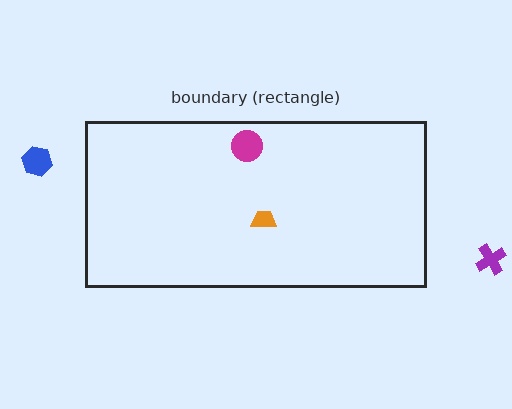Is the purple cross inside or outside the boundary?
Outside.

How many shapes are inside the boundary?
2 inside, 2 outside.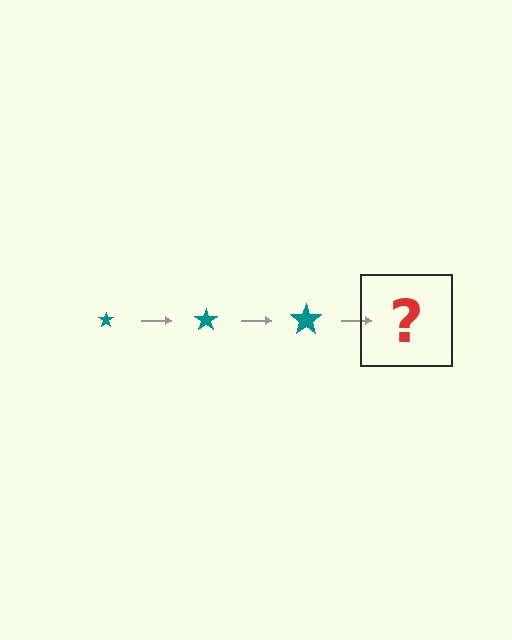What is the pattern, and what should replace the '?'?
The pattern is that the star gets progressively larger each step. The '?' should be a teal star, larger than the previous one.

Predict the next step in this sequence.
The next step is a teal star, larger than the previous one.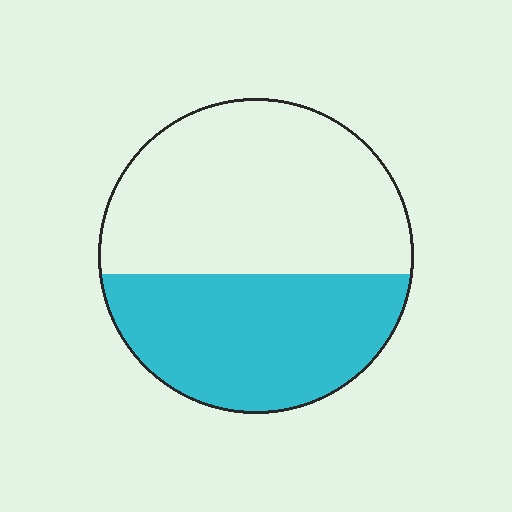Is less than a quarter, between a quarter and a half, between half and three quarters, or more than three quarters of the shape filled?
Between a quarter and a half.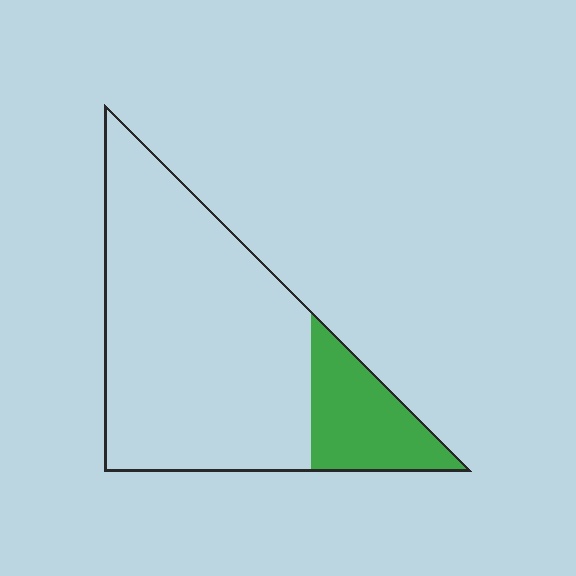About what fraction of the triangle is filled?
About one fifth (1/5).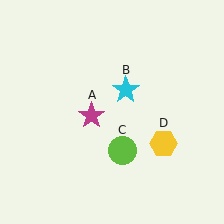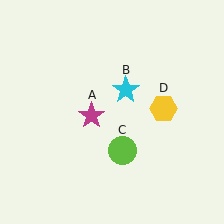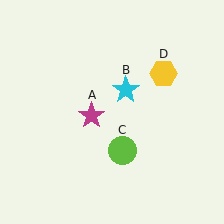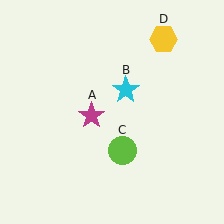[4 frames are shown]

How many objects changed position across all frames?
1 object changed position: yellow hexagon (object D).